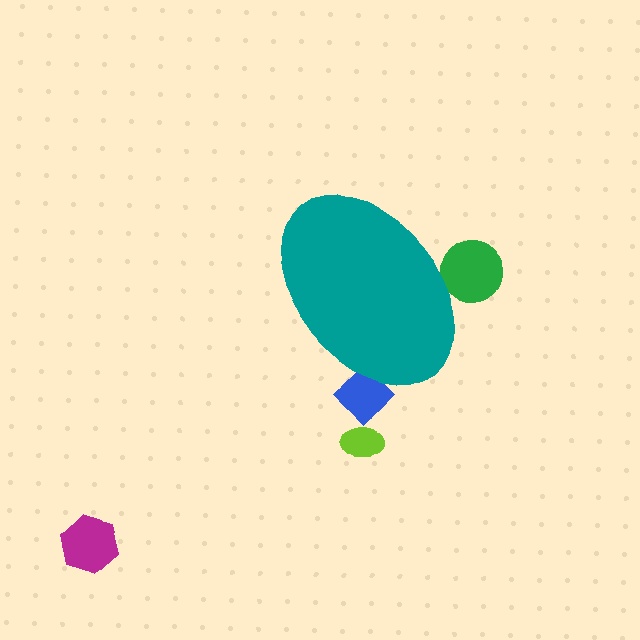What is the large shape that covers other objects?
A teal ellipse.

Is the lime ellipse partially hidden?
No, the lime ellipse is fully visible.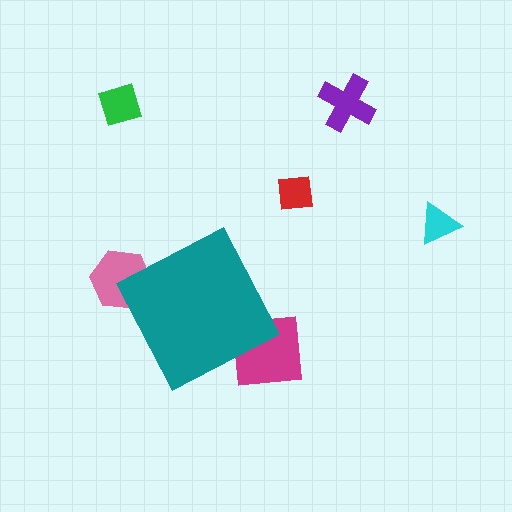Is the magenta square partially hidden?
Yes, the magenta square is partially hidden behind the teal diamond.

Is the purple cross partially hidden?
No, the purple cross is fully visible.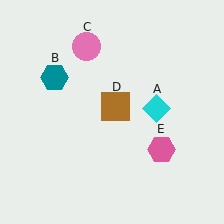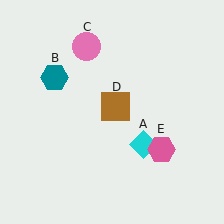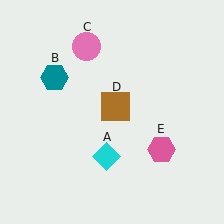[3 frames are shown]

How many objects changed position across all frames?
1 object changed position: cyan diamond (object A).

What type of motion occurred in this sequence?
The cyan diamond (object A) rotated clockwise around the center of the scene.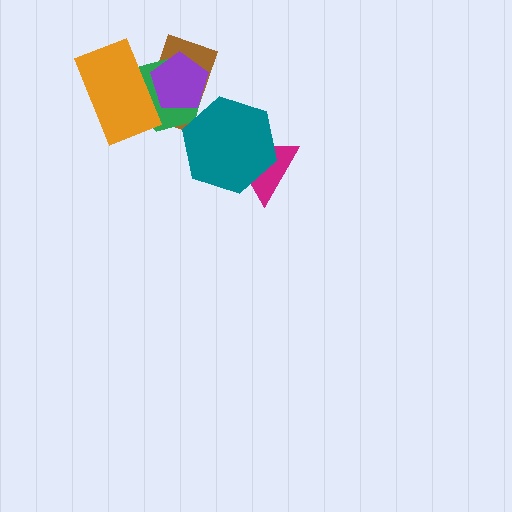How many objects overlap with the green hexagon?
3 objects overlap with the green hexagon.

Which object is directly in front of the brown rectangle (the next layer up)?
The green hexagon is directly in front of the brown rectangle.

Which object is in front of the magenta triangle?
The teal hexagon is in front of the magenta triangle.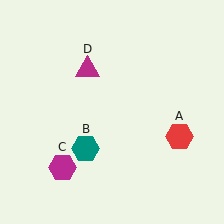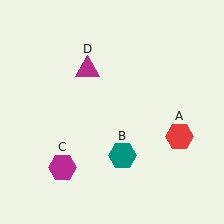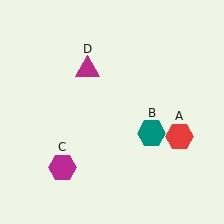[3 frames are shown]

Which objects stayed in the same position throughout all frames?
Red hexagon (object A) and magenta hexagon (object C) and magenta triangle (object D) remained stationary.